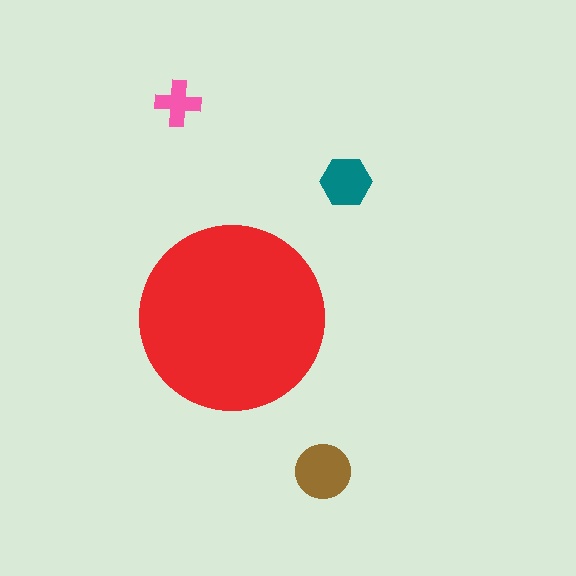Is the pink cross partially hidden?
No, the pink cross is fully visible.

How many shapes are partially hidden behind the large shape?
0 shapes are partially hidden.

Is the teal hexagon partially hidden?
No, the teal hexagon is fully visible.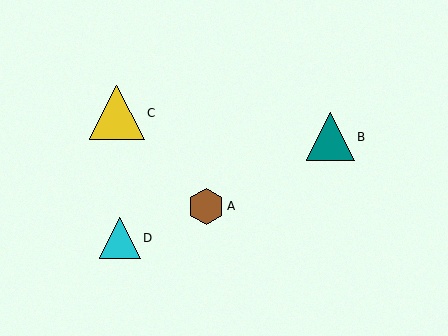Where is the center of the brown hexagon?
The center of the brown hexagon is at (206, 206).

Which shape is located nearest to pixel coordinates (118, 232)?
The cyan triangle (labeled D) at (120, 238) is nearest to that location.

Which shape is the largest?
The yellow triangle (labeled C) is the largest.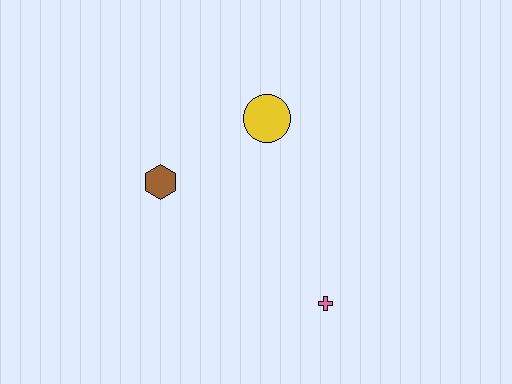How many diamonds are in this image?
There are no diamonds.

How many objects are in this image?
There are 3 objects.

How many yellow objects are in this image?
There is 1 yellow object.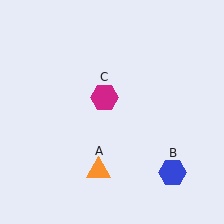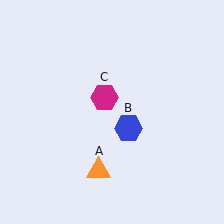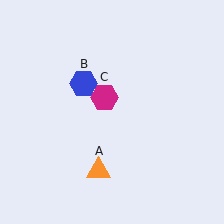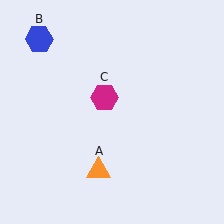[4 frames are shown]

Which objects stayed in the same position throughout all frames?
Orange triangle (object A) and magenta hexagon (object C) remained stationary.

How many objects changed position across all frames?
1 object changed position: blue hexagon (object B).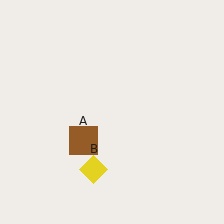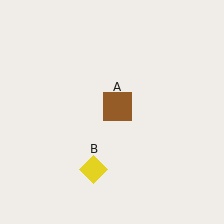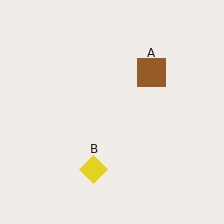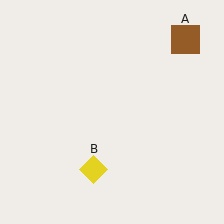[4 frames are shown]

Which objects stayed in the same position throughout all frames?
Yellow diamond (object B) remained stationary.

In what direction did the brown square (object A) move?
The brown square (object A) moved up and to the right.